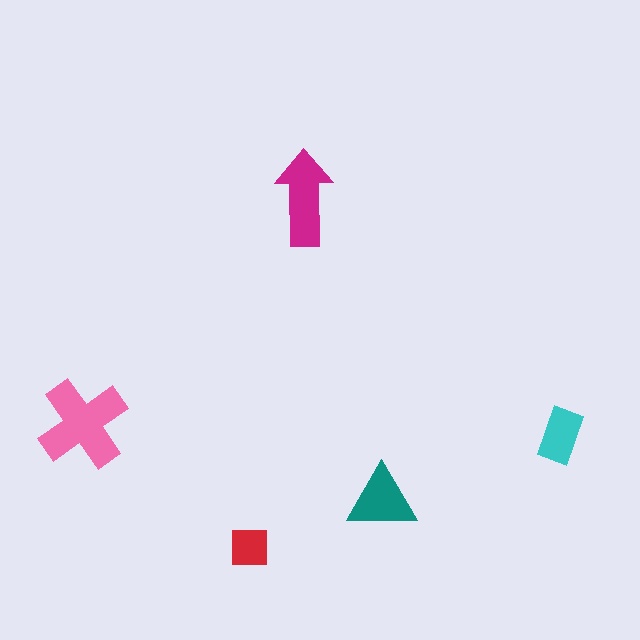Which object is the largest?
The pink cross.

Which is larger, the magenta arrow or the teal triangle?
The magenta arrow.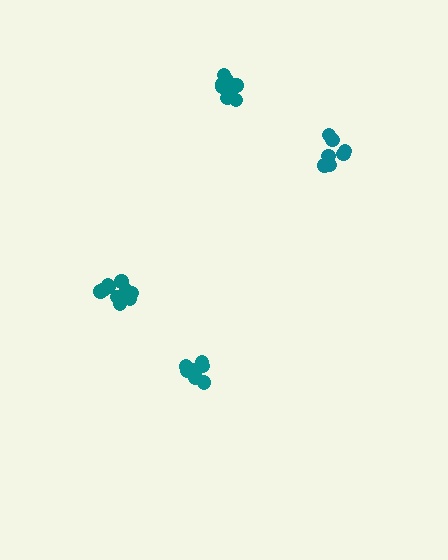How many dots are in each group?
Group 1: 10 dots, Group 2: 7 dots, Group 3: 7 dots, Group 4: 12 dots (36 total).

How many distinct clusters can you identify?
There are 4 distinct clusters.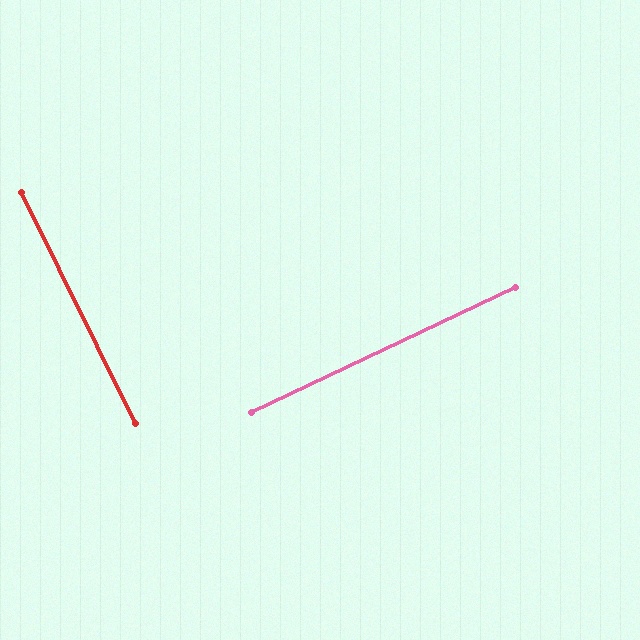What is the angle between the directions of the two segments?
Approximately 89 degrees.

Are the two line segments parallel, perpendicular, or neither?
Perpendicular — they meet at approximately 89°.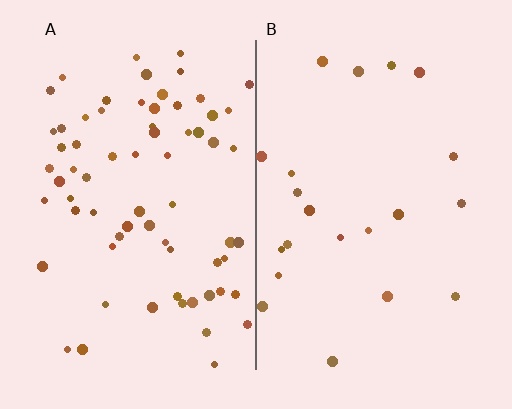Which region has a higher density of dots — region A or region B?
A (the left).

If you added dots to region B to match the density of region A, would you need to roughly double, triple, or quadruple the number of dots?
Approximately triple.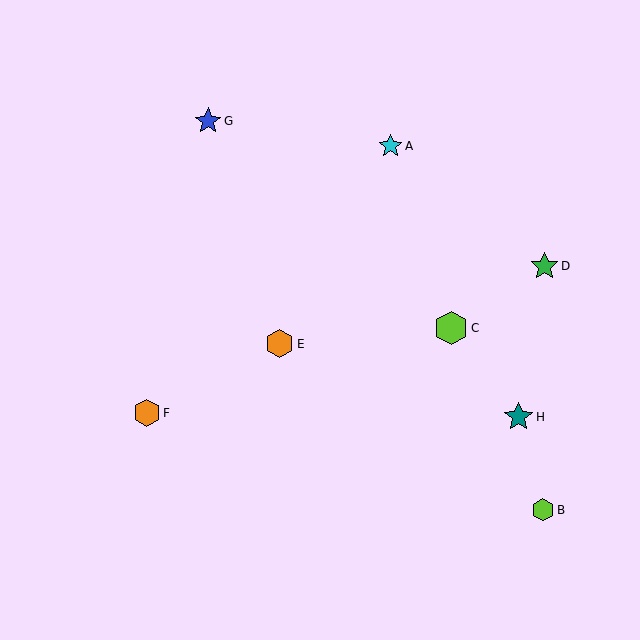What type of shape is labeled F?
Shape F is an orange hexagon.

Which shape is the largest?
The lime hexagon (labeled C) is the largest.